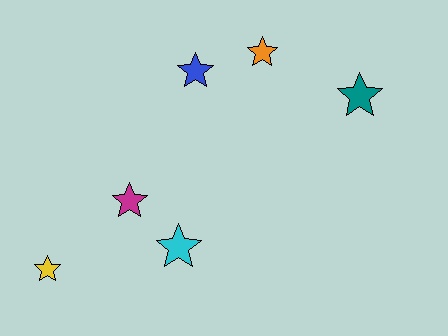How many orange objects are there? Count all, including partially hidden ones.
There is 1 orange object.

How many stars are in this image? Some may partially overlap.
There are 6 stars.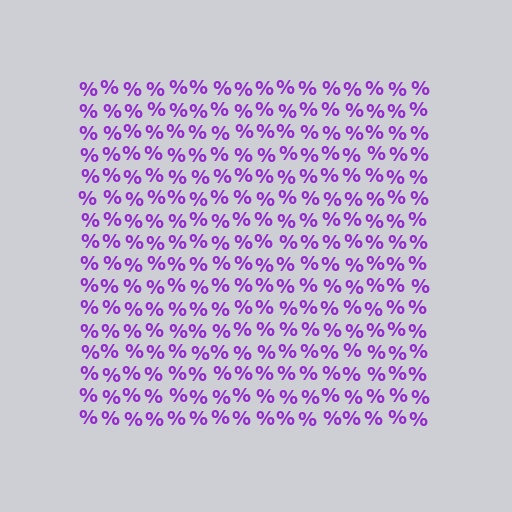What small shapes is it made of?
It is made of small percent signs.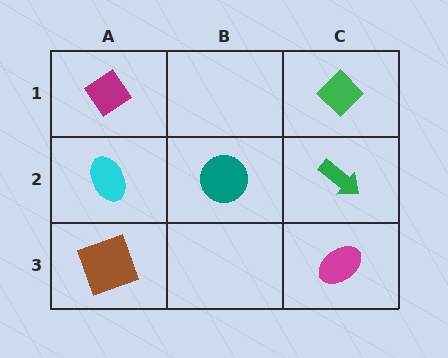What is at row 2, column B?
A teal circle.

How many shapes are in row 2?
3 shapes.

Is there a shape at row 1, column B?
No, that cell is empty.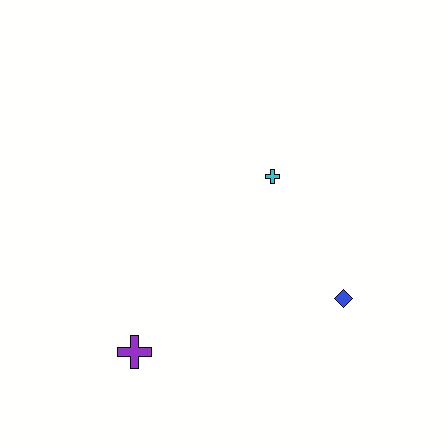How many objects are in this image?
There are 3 objects.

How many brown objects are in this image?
There are no brown objects.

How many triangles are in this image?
There are no triangles.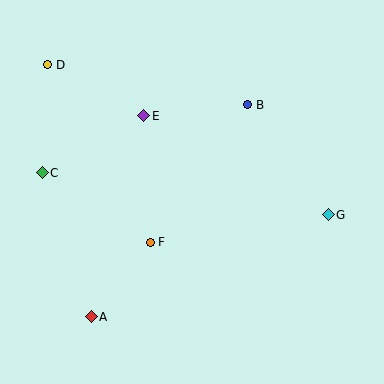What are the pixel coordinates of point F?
Point F is at (150, 242).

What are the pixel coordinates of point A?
Point A is at (91, 317).